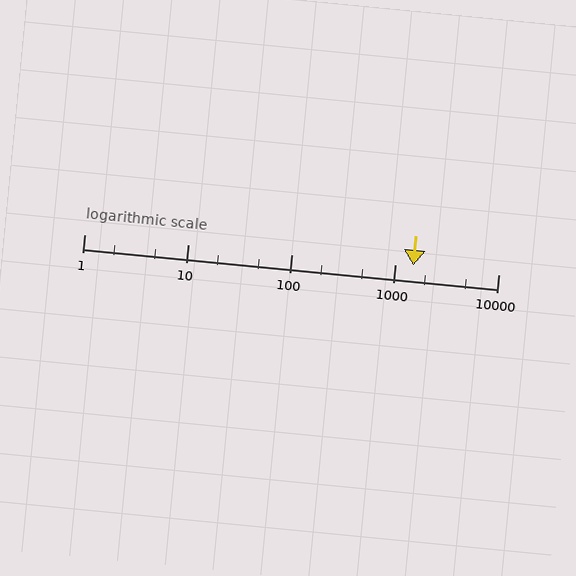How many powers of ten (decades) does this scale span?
The scale spans 4 decades, from 1 to 10000.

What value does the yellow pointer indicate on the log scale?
The pointer indicates approximately 1500.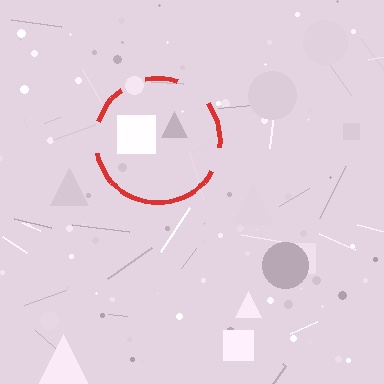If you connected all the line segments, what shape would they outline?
They would outline a circle.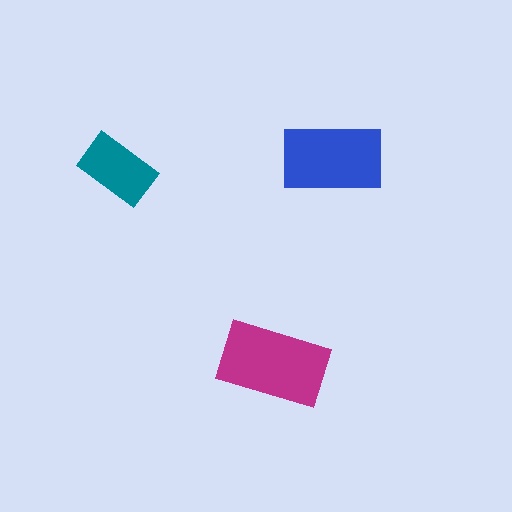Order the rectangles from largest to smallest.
the magenta one, the blue one, the teal one.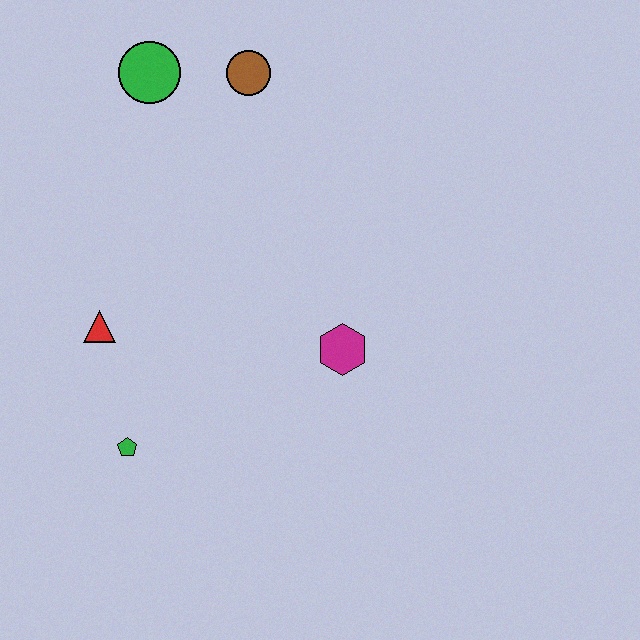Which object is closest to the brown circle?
The green circle is closest to the brown circle.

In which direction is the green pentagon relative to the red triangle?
The green pentagon is below the red triangle.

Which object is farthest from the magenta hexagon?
The green circle is farthest from the magenta hexagon.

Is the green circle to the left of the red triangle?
No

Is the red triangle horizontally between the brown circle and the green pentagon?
No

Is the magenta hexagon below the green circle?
Yes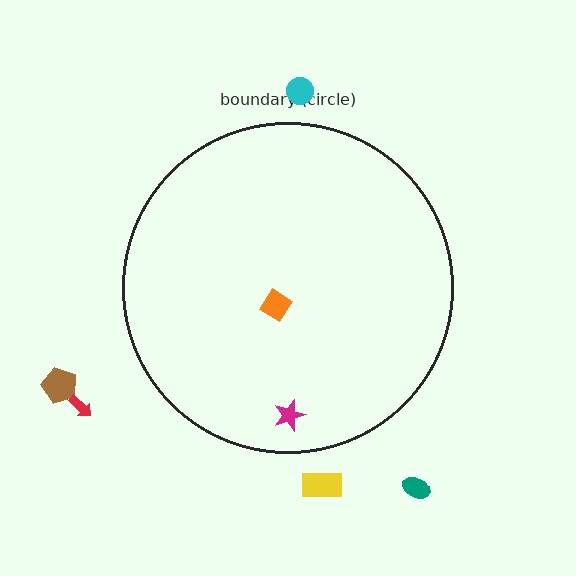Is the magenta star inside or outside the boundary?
Inside.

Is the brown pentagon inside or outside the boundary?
Outside.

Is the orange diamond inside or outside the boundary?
Inside.